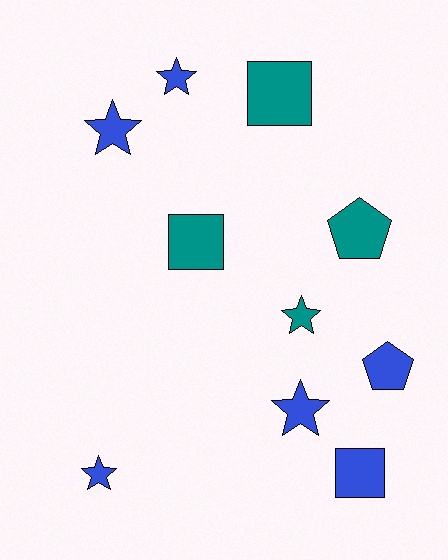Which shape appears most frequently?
Star, with 5 objects.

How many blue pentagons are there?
There is 1 blue pentagon.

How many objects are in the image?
There are 10 objects.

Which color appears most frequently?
Blue, with 6 objects.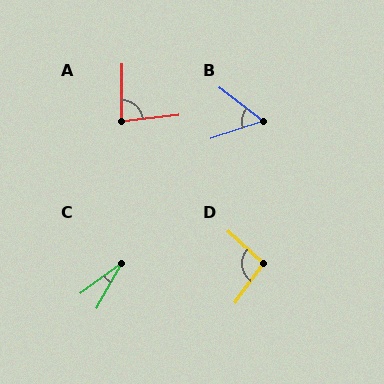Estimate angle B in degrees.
Approximately 56 degrees.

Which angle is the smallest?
C, at approximately 25 degrees.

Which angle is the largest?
D, at approximately 96 degrees.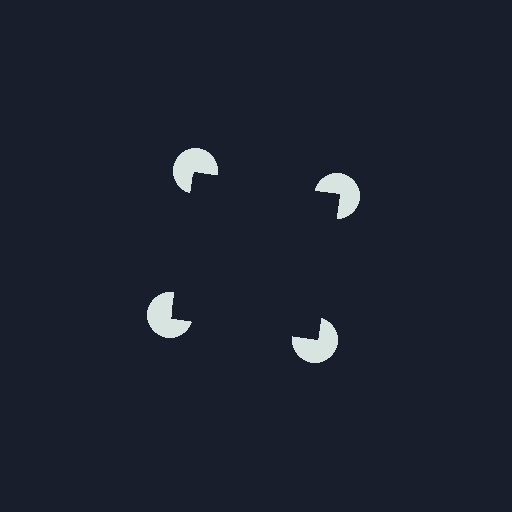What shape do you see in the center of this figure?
An illusory square — its edges are inferred from the aligned wedge cuts in the pac-man discs, not physically drawn.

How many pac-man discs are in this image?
There are 4 — one at each vertex of the illusory square.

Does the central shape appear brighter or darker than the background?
It typically appears slightly darker than the background, even though no actual brightness change is drawn.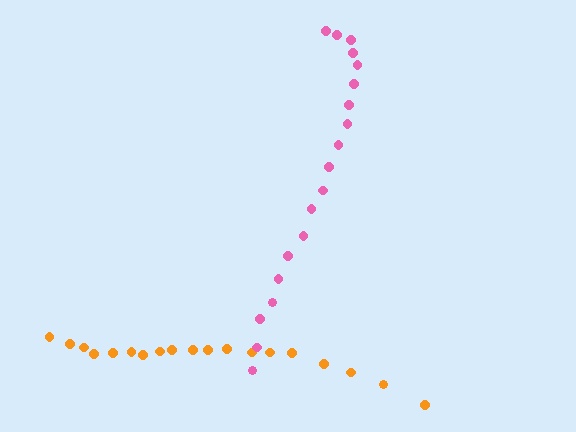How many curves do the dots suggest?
There are 2 distinct paths.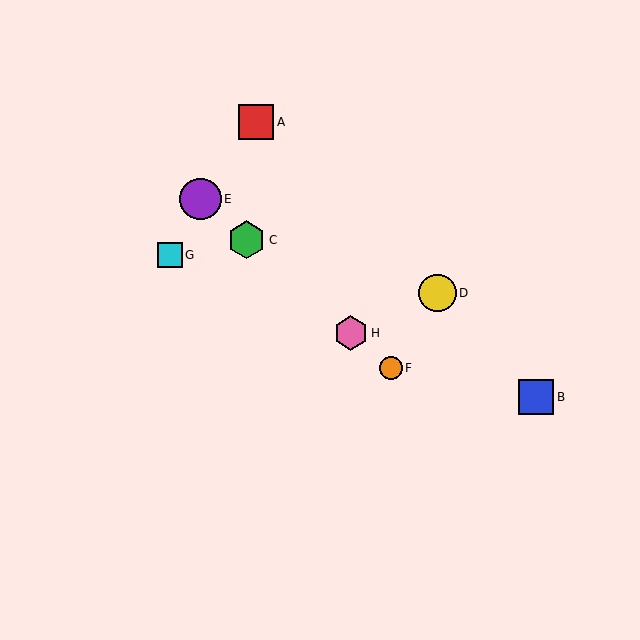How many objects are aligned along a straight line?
4 objects (C, E, F, H) are aligned along a straight line.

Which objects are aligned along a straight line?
Objects C, E, F, H are aligned along a straight line.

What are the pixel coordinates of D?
Object D is at (437, 293).